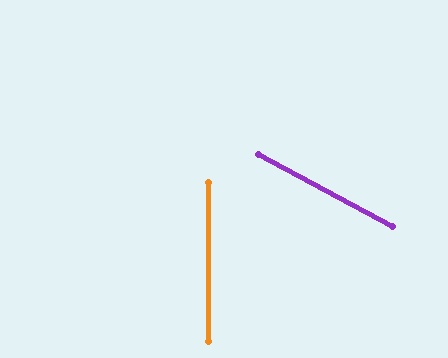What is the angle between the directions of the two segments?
Approximately 62 degrees.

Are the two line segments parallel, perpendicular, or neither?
Neither parallel nor perpendicular — they differ by about 62°.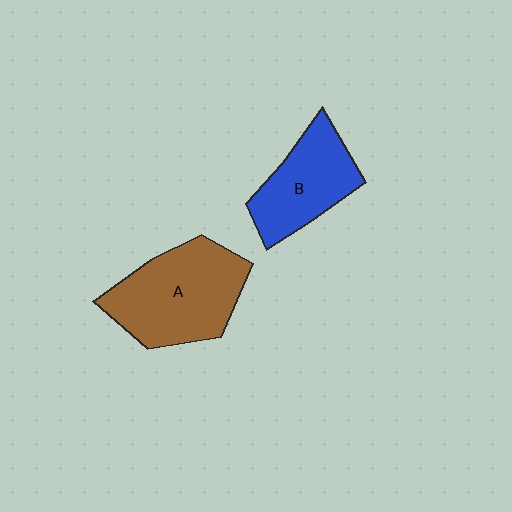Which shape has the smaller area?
Shape B (blue).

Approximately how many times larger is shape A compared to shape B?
Approximately 1.4 times.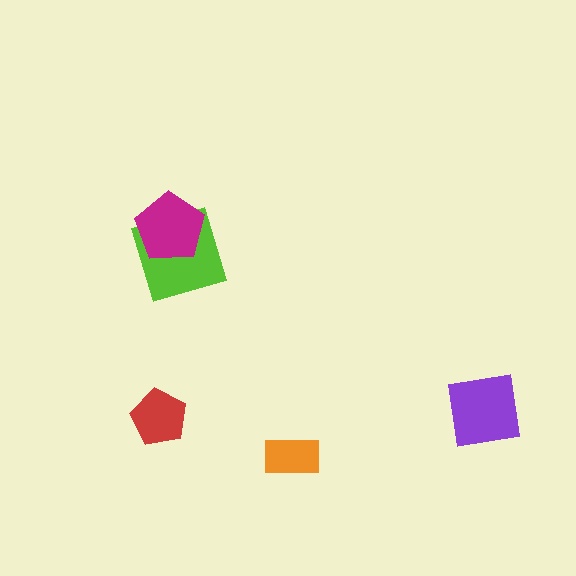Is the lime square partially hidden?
Yes, it is partially covered by another shape.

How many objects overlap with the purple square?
0 objects overlap with the purple square.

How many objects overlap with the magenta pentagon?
1 object overlaps with the magenta pentagon.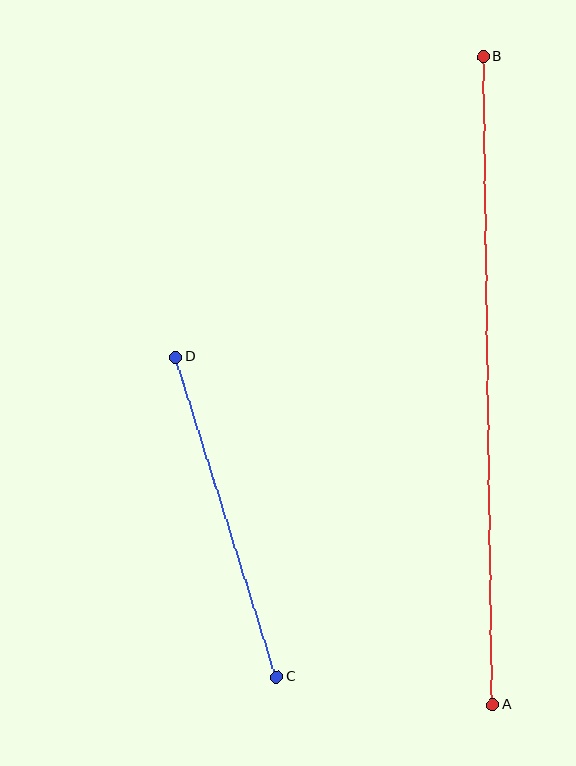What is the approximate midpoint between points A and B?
The midpoint is at approximately (488, 381) pixels.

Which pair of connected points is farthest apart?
Points A and B are farthest apart.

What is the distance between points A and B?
The distance is approximately 648 pixels.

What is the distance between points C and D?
The distance is approximately 335 pixels.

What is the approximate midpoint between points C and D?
The midpoint is at approximately (226, 517) pixels.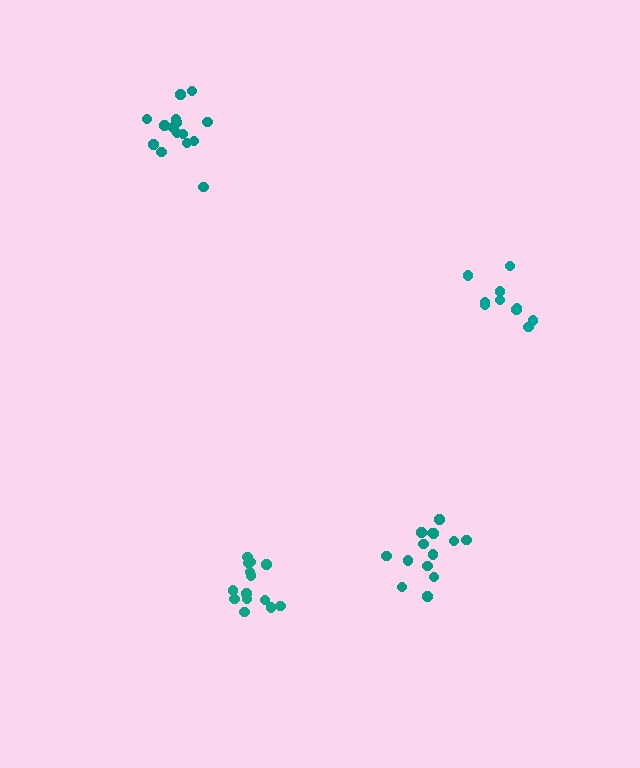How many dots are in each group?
Group 1: 10 dots, Group 2: 14 dots, Group 3: 15 dots, Group 4: 14 dots (53 total).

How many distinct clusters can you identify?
There are 4 distinct clusters.